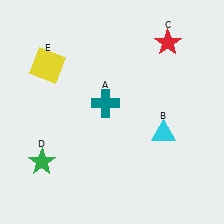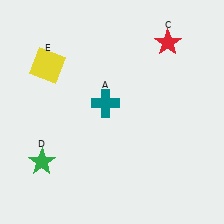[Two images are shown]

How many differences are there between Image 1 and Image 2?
There is 1 difference between the two images.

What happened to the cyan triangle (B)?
The cyan triangle (B) was removed in Image 2. It was in the bottom-right area of Image 1.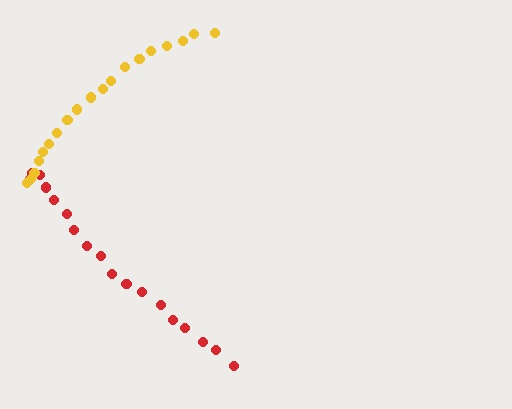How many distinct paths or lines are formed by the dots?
There are 2 distinct paths.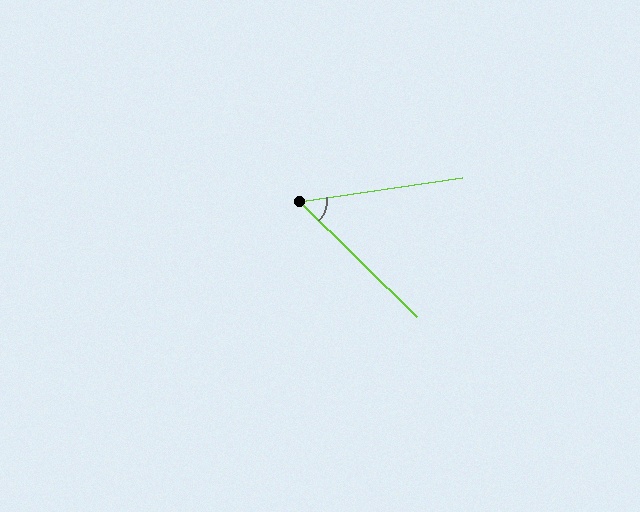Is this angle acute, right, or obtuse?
It is acute.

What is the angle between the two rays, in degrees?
Approximately 53 degrees.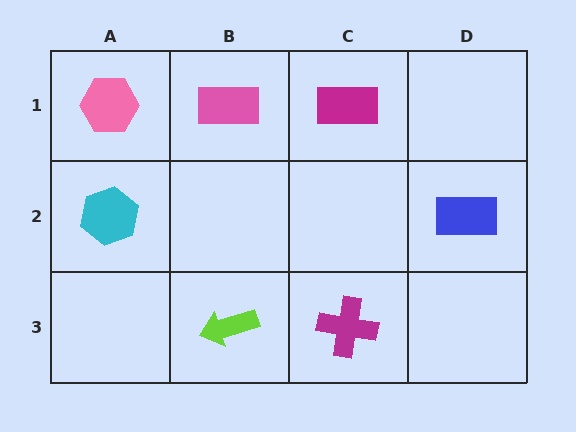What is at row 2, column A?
A cyan hexagon.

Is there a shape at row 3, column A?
No, that cell is empty.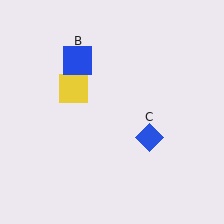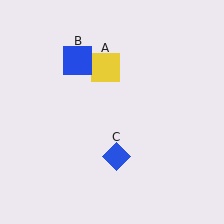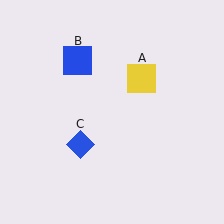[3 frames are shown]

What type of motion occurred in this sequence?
The yellow square (object A), blue diamond (object C) rotated clockwise around the center of the scene.